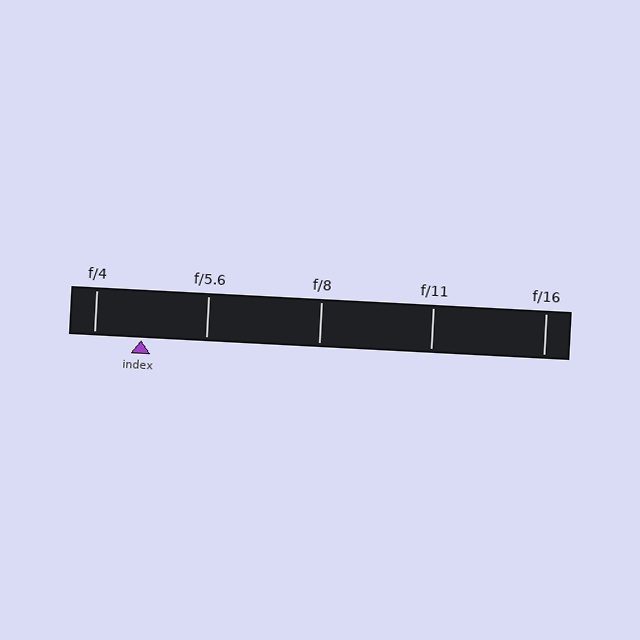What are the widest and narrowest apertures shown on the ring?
The widest aperture shown is f/4 and the narrowest is f/16.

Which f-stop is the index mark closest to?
The index mark is closest to f/4.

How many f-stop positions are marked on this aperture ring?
There are 5 f-stop positions marked.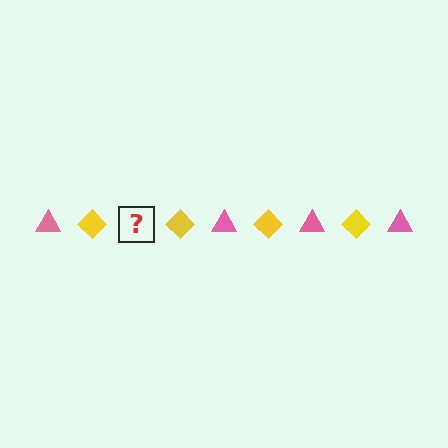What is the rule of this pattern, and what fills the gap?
The rule is that the pattern alternates between pink triangle and yellow diamond. The gap should be filled with a pink triangle.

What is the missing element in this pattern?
The missing element is a pink triangle.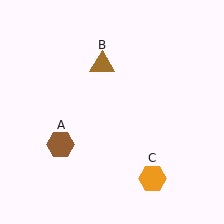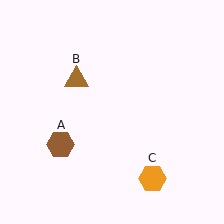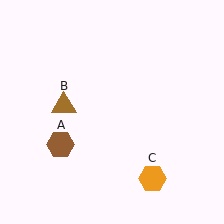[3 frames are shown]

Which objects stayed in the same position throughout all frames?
Brown hexagon (object A) and orange hexagon (object C) remained stationary.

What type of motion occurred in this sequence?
The brown triangle (object B) rotated counterclockwise around the center of the scene.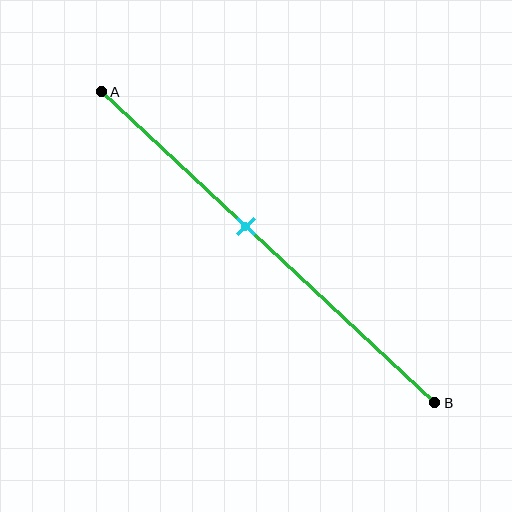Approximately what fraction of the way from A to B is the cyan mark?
The cyan mark is approximately 45% of the way from A to B.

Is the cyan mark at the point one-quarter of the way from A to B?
No, the mark is at about 45% from A, not at the 25% one-quarter point.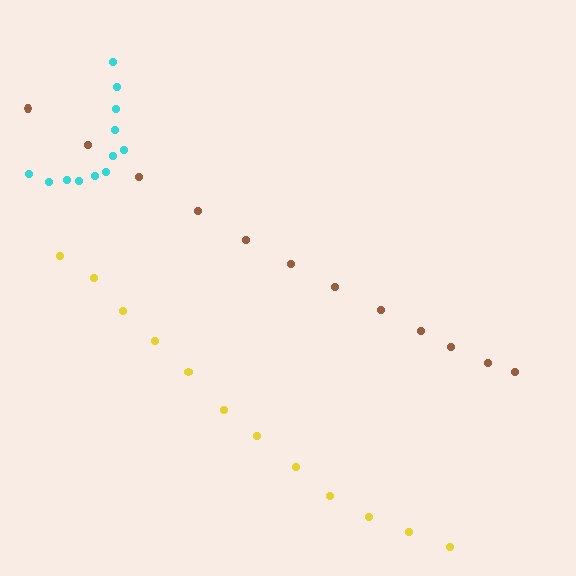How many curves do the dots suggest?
There are 3 distinct paths.